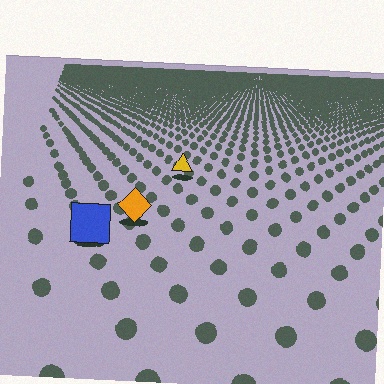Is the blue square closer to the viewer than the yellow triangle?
Yes. The blue square is closer — you can tell from the texture gradient: the ground texture is coarser near it.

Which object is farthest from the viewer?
The yellow triangle is farthest from the viewer. It appears smaller and the ground texture around it is denser.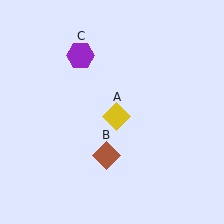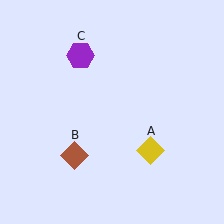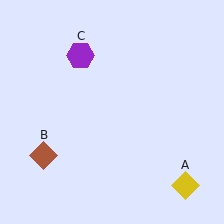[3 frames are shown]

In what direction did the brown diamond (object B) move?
The brown diamond (object B) moved left.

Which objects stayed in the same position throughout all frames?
Purple hexagon (object C) remained stationary.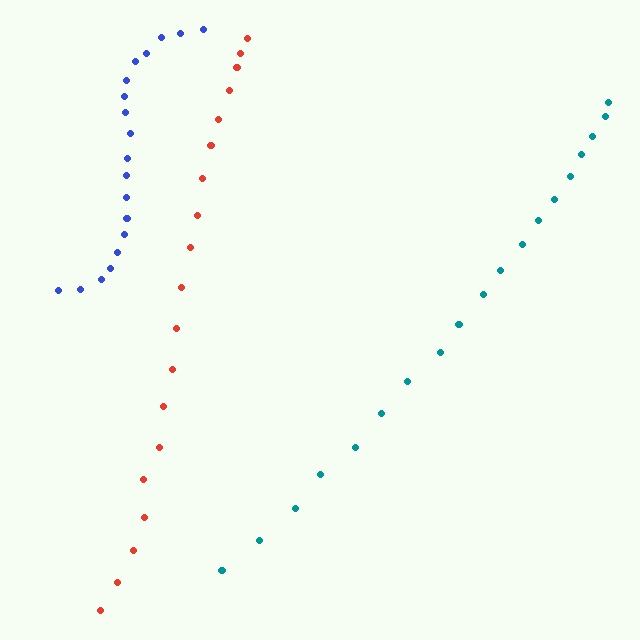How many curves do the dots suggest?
There are 3 distinct paths.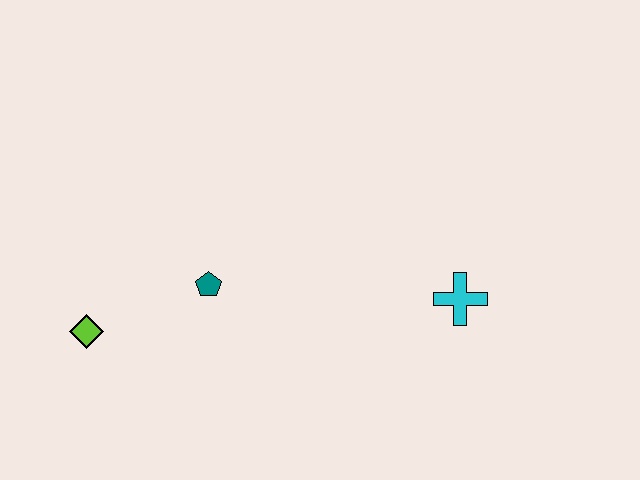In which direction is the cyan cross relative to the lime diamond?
The cyan cross is to the right of the lime diamond.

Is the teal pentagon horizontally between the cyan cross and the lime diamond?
Yes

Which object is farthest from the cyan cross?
The lime diamond is farthest from the cyan cross.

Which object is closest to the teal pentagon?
The lime diamond is closest to the teal pentagon.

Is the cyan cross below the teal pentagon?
Yes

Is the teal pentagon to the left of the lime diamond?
No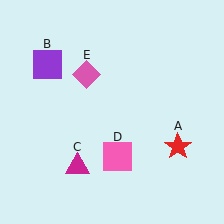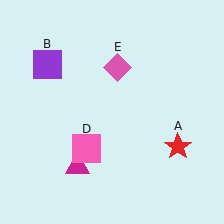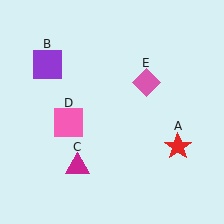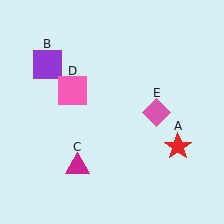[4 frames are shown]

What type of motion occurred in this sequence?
The pink square (object D), pink diamond (object E) rotated clockwise around the center of the scene.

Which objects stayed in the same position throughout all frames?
Red star (object A) and purple square (object B) and magenta triangle (object C) remained stationary.